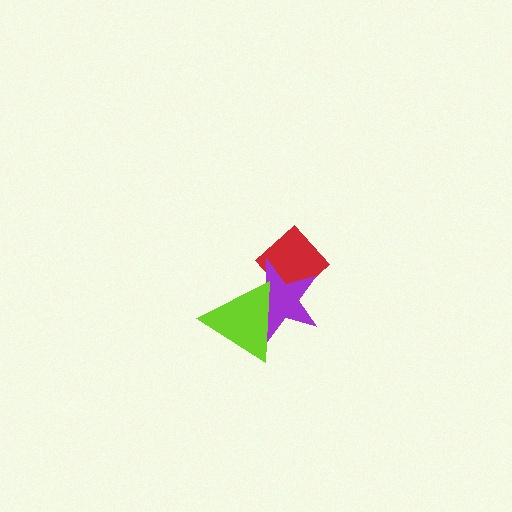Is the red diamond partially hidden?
Yes, it is partially covered by another shape.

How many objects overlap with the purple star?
2 objects overlap with the purple star.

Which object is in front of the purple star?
The lime triangle is in front of the purple star.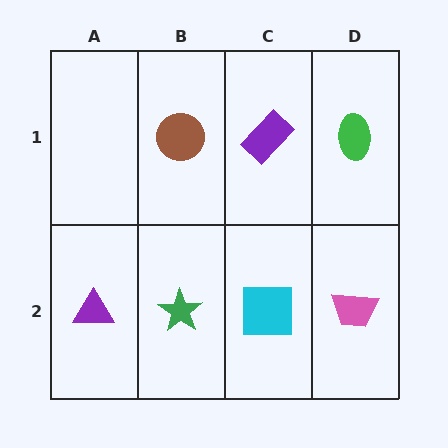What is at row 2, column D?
A pink trapezoid.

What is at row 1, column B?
A brown circle.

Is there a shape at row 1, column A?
No, that cell is empty.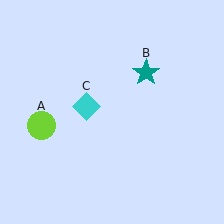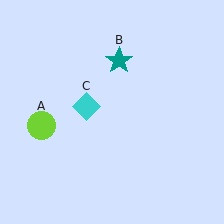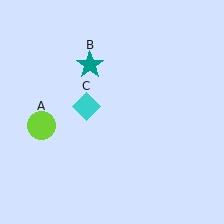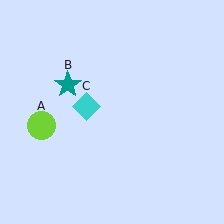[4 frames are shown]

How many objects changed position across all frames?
1 object changed position: teal star (object B).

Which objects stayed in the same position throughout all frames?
Lime circle (object A) and cyan diamond (object C) remained stationary.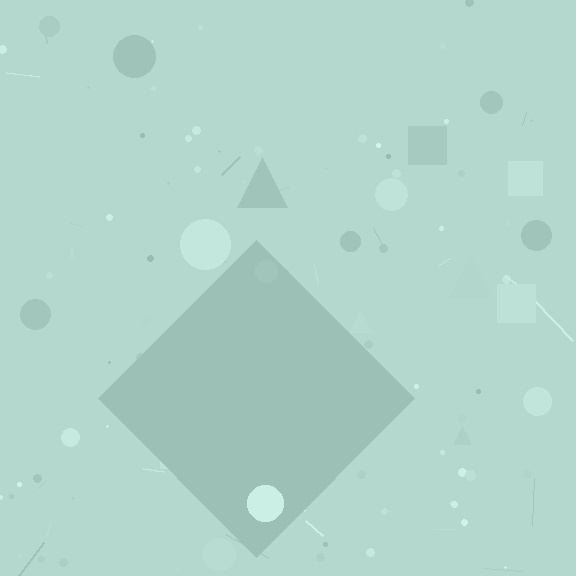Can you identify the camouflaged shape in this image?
The camouflaged shape is a diamond.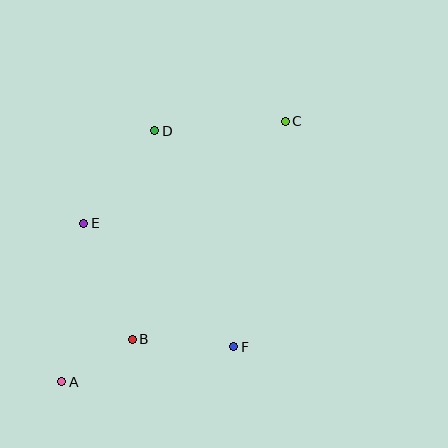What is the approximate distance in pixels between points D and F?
The distance between D and F is approximately 230 pixels.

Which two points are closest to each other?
Points A and B are closest to each other.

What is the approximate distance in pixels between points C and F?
The distance between C and F is approximately 232 pixels.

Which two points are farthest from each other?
Points A and C are farthest from each other.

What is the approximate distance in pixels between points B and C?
The distance between B and C is approximately 266 pixels.